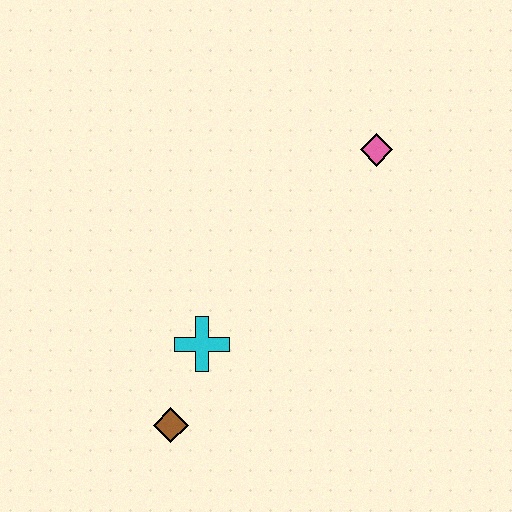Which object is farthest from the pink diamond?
The brown diamond is farthest from the pink diamond.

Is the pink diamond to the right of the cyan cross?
Yes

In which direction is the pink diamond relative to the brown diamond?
The pink diamond is above the brown diamond.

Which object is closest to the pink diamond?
The cyan cross is closest to the pink diamond.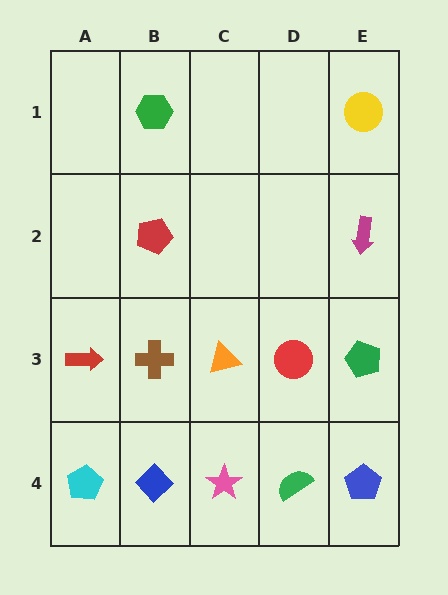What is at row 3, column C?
An orange triangle.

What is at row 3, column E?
A green pentagon.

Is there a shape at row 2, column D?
No, that cell is empty.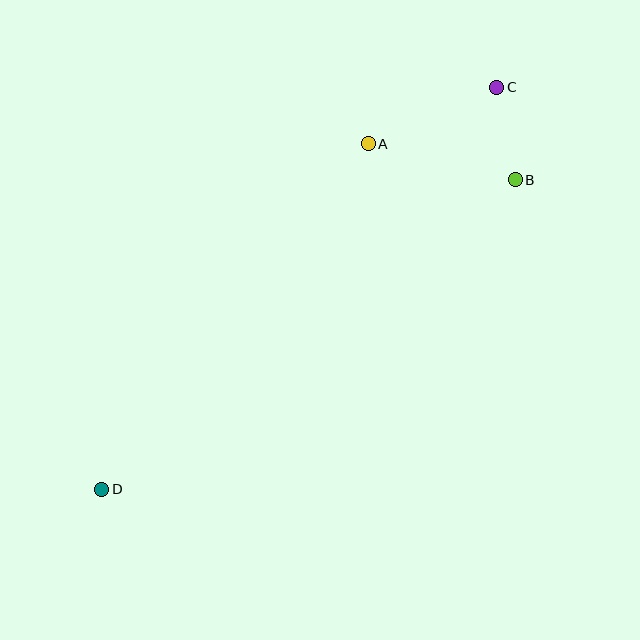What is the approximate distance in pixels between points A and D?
The distance between A and D is approximately 437 pixels.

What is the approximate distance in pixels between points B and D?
The distance between B and D is approximately 517 pixels.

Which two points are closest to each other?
Points B and C are closest to each other.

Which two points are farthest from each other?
Points C and D are farthest from each other.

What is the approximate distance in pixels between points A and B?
The distance between A and B is approximately 151 pixels.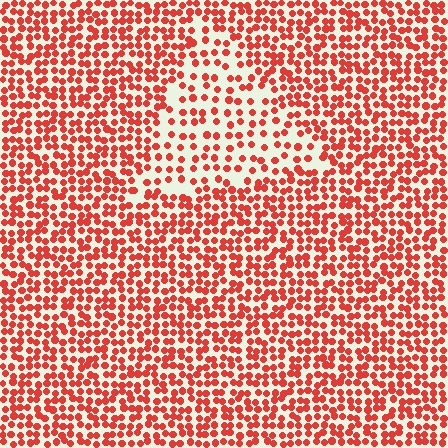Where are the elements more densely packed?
The elements are more densely packed outside the triangle boundary.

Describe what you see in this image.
The image contains small red elements arranged at two different densities. A triangle-shaped region is visible where the elements are less densely packed than the surrounding area.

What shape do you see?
I see a triangle.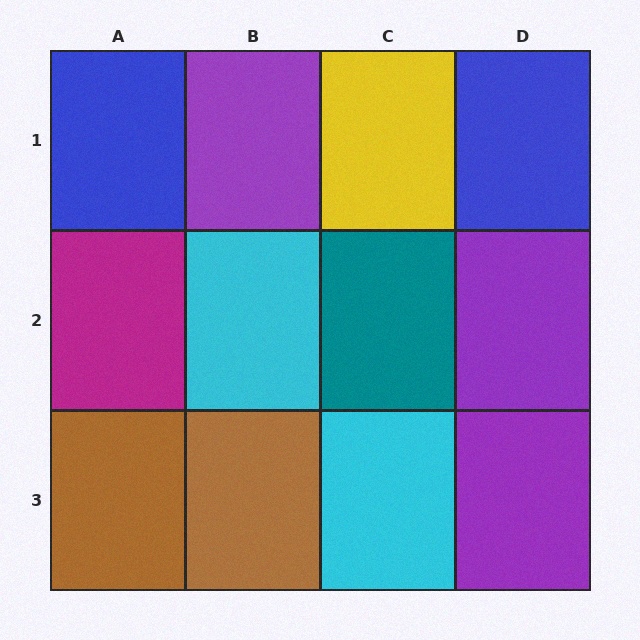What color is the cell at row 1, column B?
Purple.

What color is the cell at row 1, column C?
Yellow.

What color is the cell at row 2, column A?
Magenta.